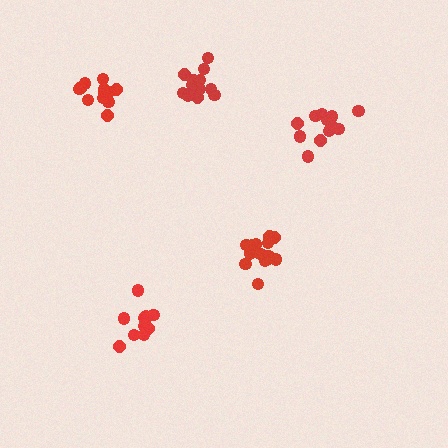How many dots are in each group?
Group 1: 11 dots, Group 2: 12 dots, Group 3: 15 dots, Group 4: 15 dots, Group 5: 13 dots (66 total).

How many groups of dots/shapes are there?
There are 5 groups.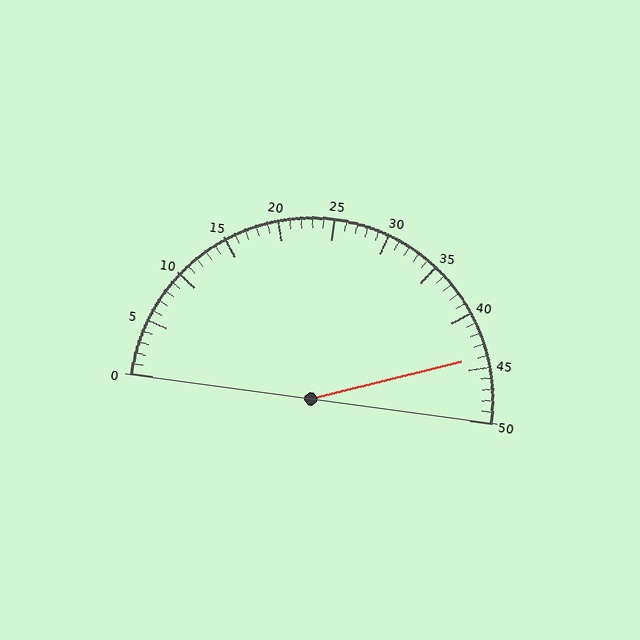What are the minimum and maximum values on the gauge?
The gauge ranges from 0 to 50.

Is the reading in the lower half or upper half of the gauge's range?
The reading is in the upper half of the range (0 to 50).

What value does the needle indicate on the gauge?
The needle indicates approximately 44.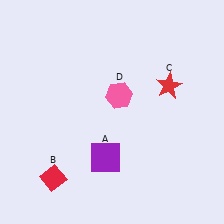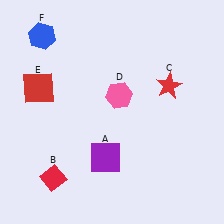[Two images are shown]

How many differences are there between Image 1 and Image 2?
There are 2 differences between the two images.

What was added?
A red square (E), a blue hexagon (F) were added in Image 2.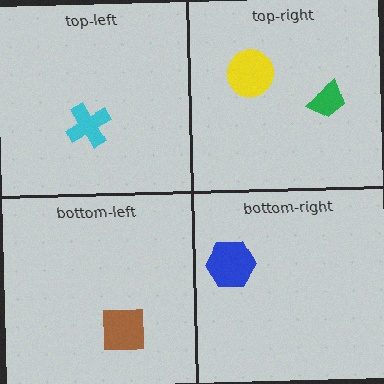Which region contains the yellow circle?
The top-right region.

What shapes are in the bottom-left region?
The brown square.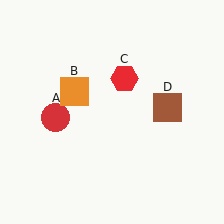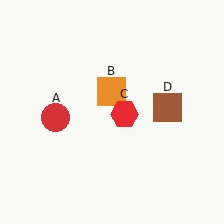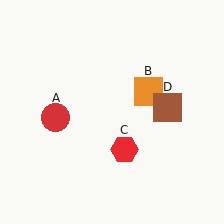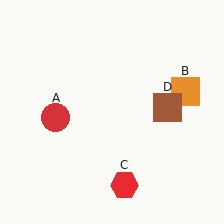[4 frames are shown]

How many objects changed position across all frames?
2 objects changed position: orange square (object B), red hexagon (object C).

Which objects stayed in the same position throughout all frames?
Red circle (object A) and brown square (object D) remained stationary.